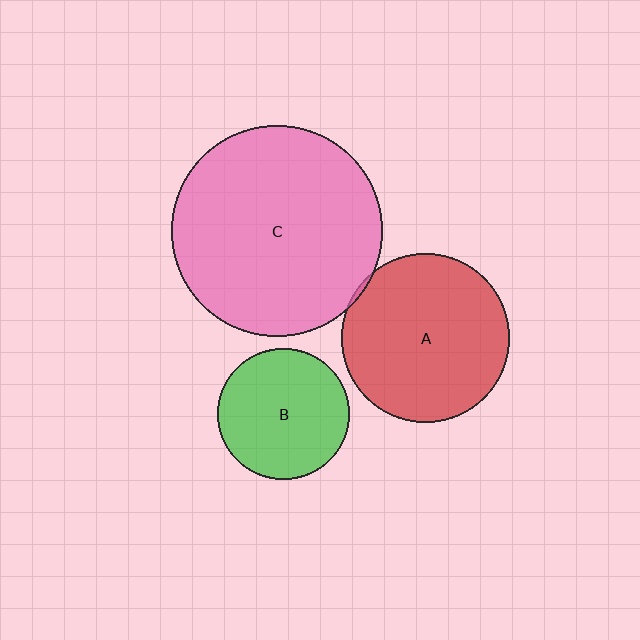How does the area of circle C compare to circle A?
Approximately 1.6 times.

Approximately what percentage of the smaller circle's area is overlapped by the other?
Approximately 5%.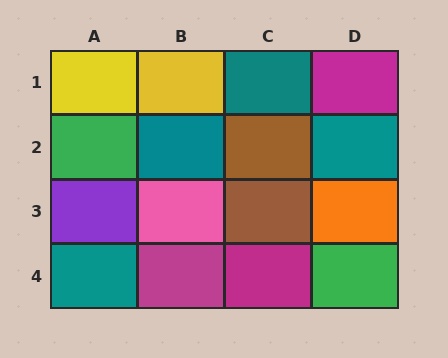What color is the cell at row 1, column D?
Magenta.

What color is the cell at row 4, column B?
Magenta.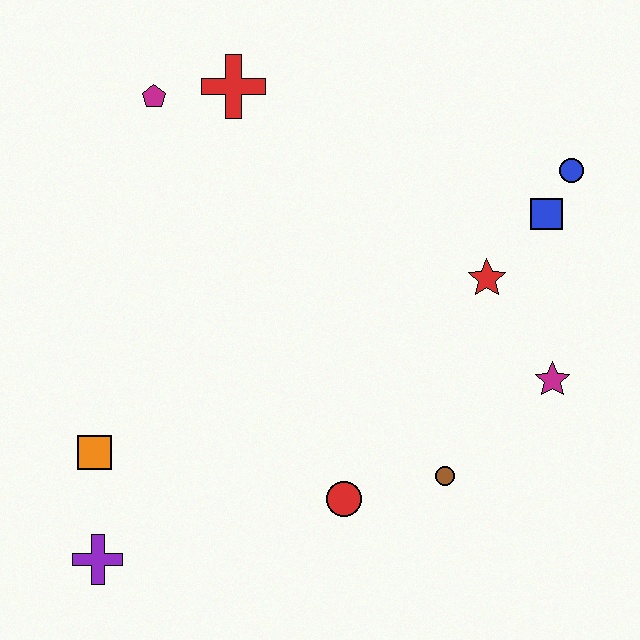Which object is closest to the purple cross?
The orange square is closest to the purple cross.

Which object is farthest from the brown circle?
The magenta pentagon is farthest from the brown circle.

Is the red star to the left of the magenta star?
Yes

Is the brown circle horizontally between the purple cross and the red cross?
No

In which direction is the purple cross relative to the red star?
The purple cross is to the left of the red star.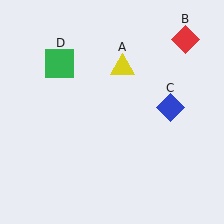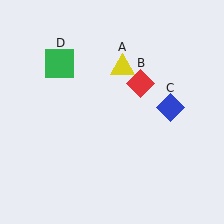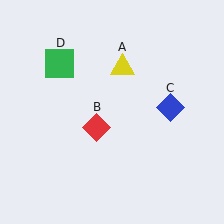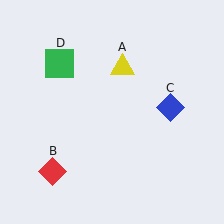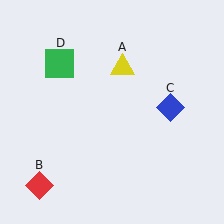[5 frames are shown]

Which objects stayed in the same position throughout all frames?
Yellow triangle (object A) and blue diamond (object C) and green square (object D) remained stationary.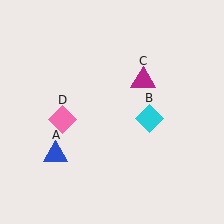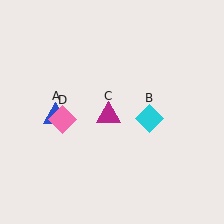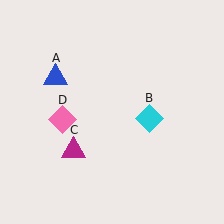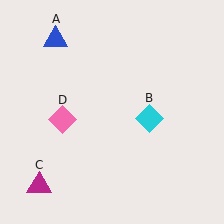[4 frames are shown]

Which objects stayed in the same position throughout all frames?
Cyan diamond (object B) and pink diamond (object D) remained stationary.